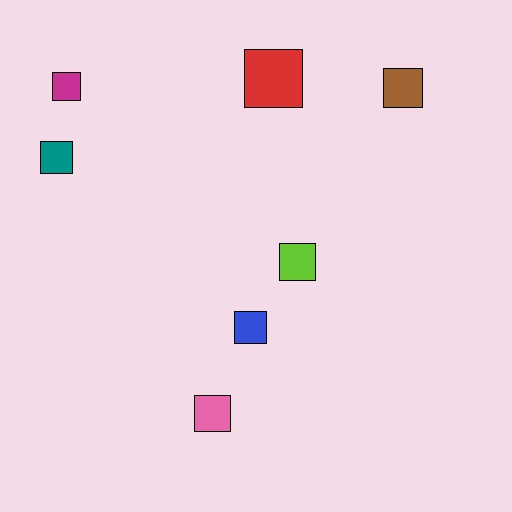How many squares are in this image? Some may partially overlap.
There are 7 squares.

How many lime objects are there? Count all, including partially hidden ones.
There is 1 lime object.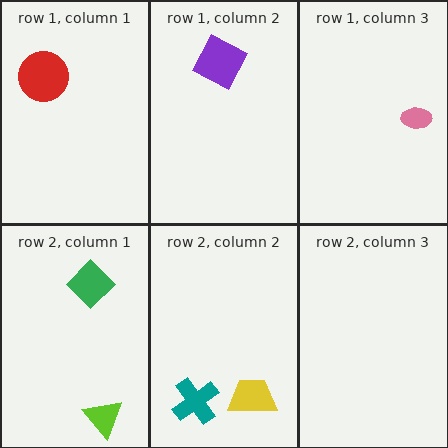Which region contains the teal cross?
The row 2, column 2 region.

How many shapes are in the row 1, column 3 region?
1.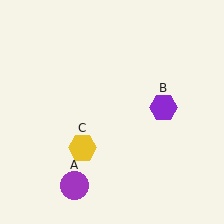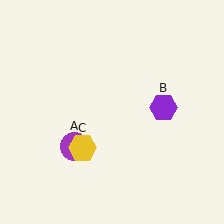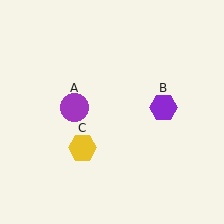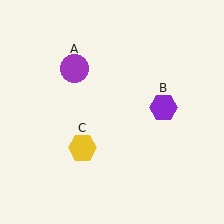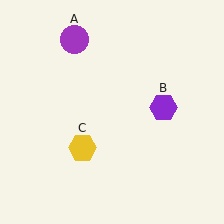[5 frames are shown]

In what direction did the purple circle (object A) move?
The purple circle (object A) moved up.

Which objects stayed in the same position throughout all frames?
Purple hexagon (object B) and yellow hexagon (object C) remained stationary.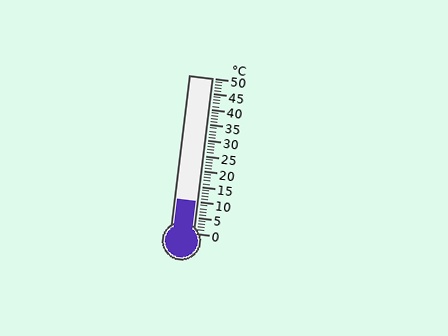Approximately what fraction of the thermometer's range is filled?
The thermometer is filled to approximately 20% of its range.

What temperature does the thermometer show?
The thermometer shows approximately 10°C.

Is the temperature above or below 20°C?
The temperature is below 20°C.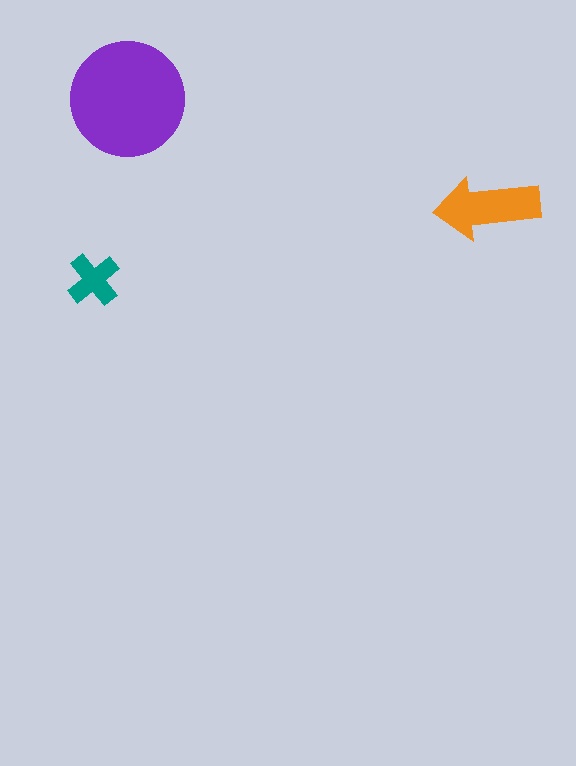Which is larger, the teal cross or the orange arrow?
The orange arrow.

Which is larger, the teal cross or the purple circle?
The purple circle.